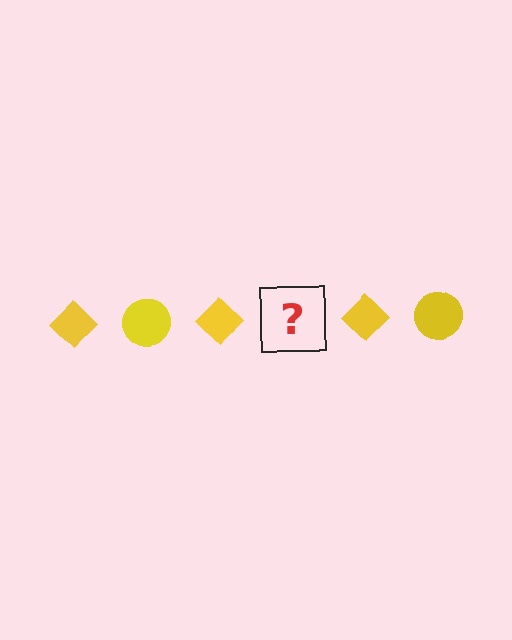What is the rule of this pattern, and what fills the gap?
The rule is that the pattern cycles through diamond, circle shapes in yellow. The gap should be filled with a yellow circle.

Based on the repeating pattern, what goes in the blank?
The blank should be a yellow circle.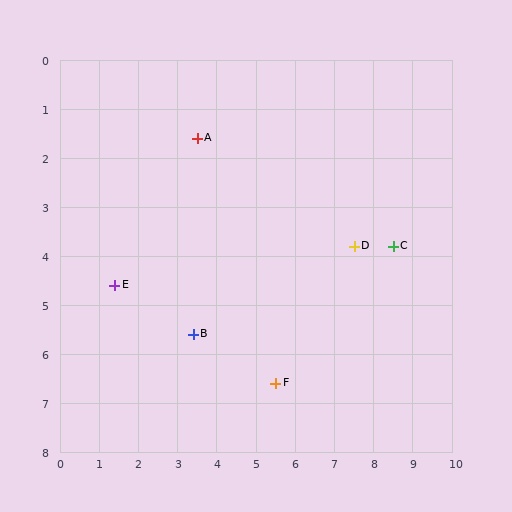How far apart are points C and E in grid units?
Points C and E are about 7.1 grid units apart.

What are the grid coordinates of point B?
Point B is at approximately (3.4, 5.6).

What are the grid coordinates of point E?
Point E is at approximately (1.4, 4.6).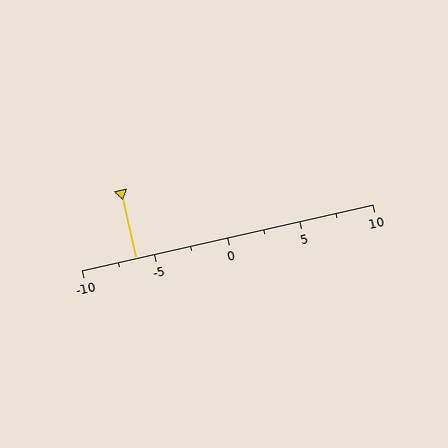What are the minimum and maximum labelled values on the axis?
The axis runs from -10 to 10.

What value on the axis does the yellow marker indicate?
The marker indicates approximately -6.2.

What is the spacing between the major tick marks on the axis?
The major ticks are spaced 5 apart.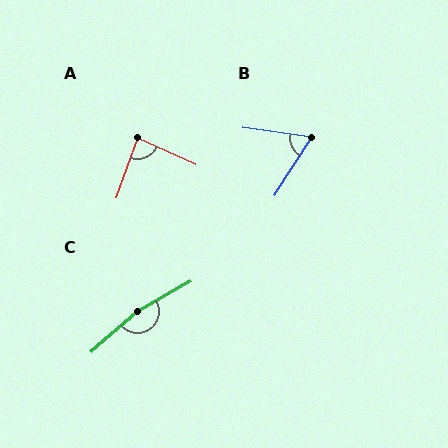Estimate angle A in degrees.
Approximately 85 degrees.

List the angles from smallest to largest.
B (65°), A (85°), C (169°).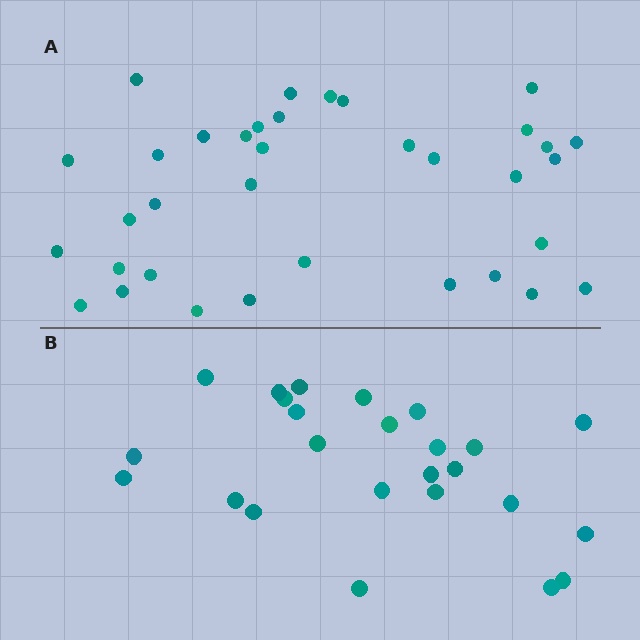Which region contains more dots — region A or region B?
Region A (the top region) has more dots.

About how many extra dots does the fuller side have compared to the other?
Region A has roughly 10 or so more dots than region B.